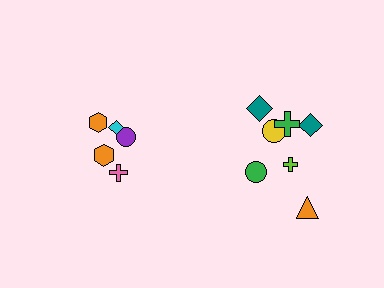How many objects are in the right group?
There are 7 objects.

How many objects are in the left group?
There are 5 objects.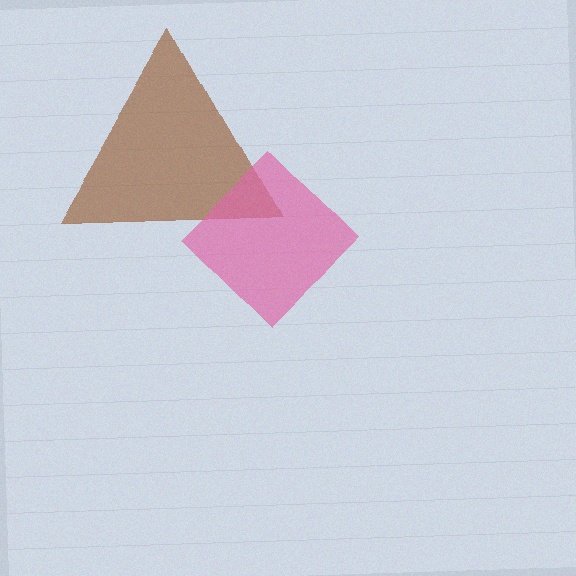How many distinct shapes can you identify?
There are 2 distinct shapes: a brown triangle, a pink diamond.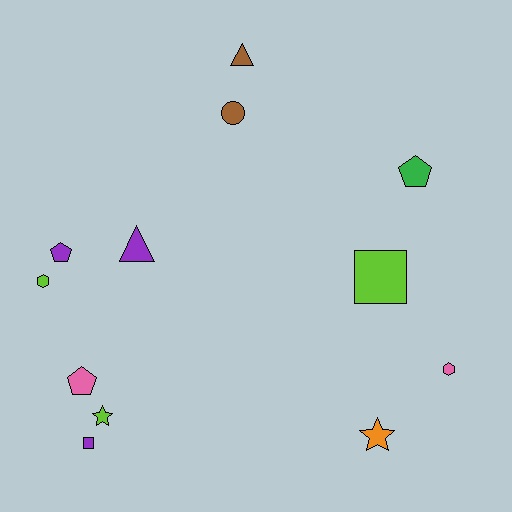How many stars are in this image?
There are 2 stars.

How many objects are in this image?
There are 12 objects.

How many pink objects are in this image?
There are 2 pink objects.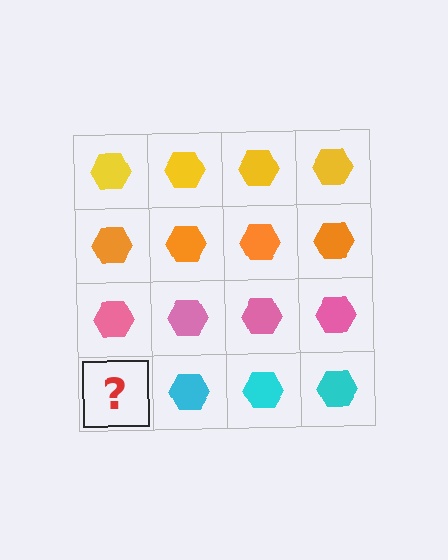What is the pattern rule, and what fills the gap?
The rule is that each row has a consistent color. The gap should be filled with a cyan hexagon.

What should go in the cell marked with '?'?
The missing cell should contain a cyan hexagon.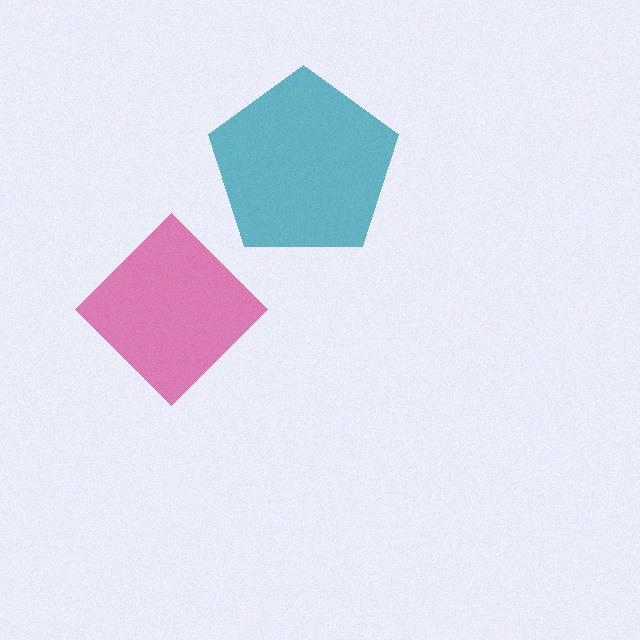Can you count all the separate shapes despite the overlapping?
Yes, there are 2 separate shapes.